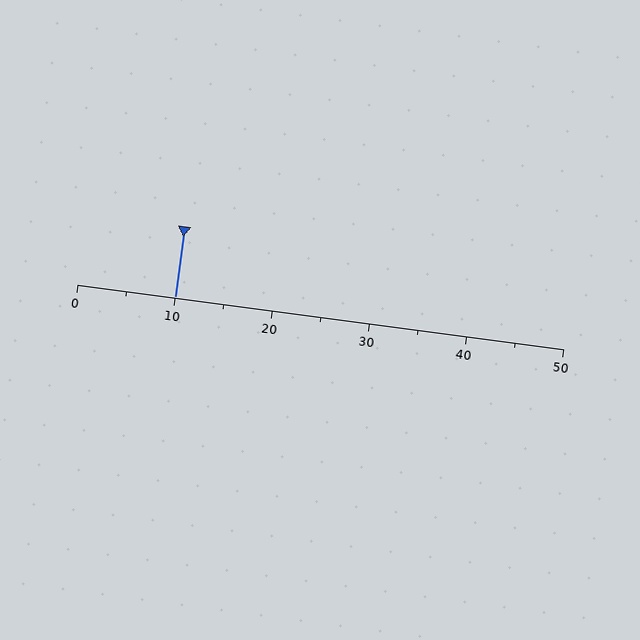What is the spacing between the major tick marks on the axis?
The major ticks are spaced 10 apart.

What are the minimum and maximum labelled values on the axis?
The axis runs from 0 to 50.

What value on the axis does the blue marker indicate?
The marker indicates approximately 10.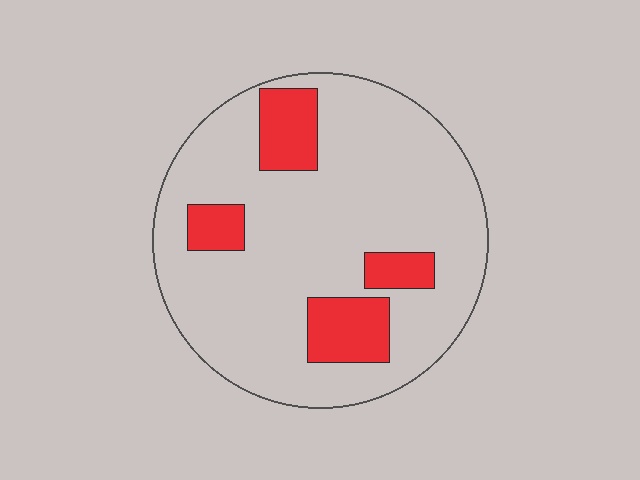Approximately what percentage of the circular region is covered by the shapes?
Approximately 20%.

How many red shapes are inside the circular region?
4.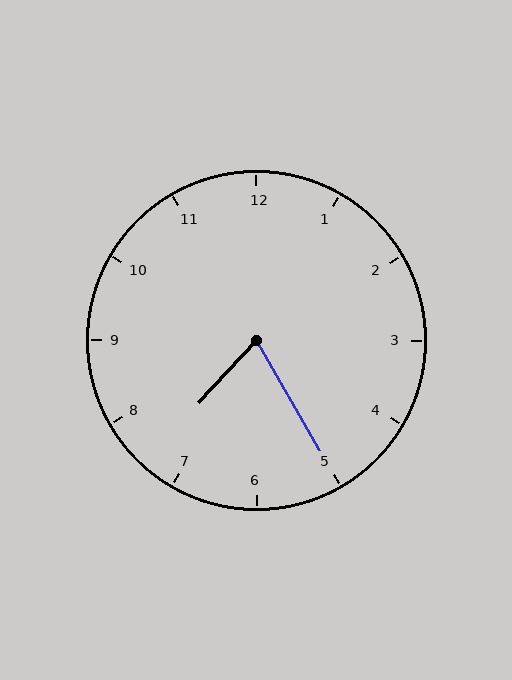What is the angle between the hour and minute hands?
Approximately 72 degrees.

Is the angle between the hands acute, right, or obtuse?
It is acute.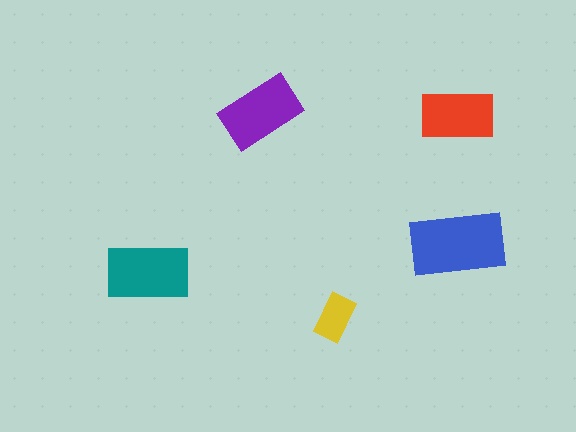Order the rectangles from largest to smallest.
the blue one, the teal one, the purple one, the red one, the yellow one.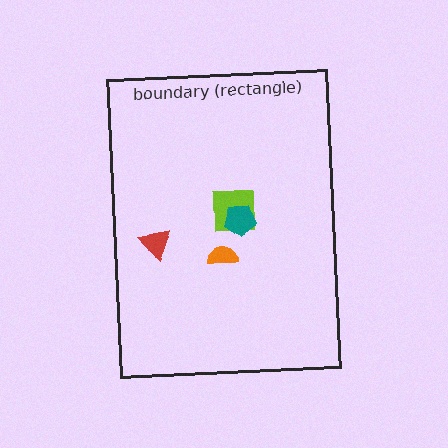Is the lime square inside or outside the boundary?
Inside.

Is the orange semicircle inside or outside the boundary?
Inside.